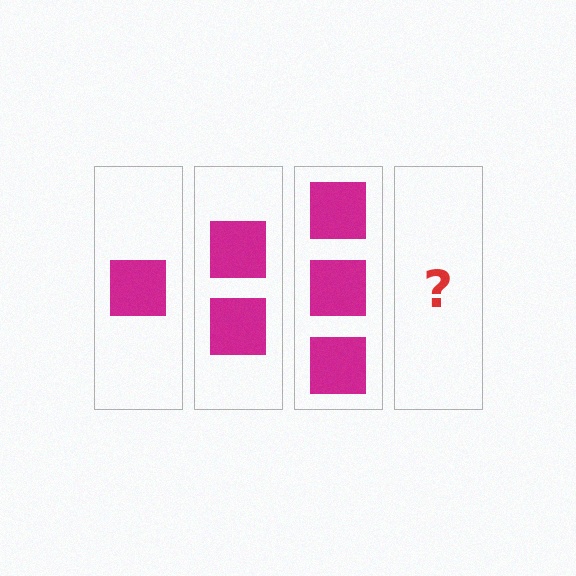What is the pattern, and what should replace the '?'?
The pattern is that each step adds one more square. The '?' should be 4 squares.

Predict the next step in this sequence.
The next step is 4 squares.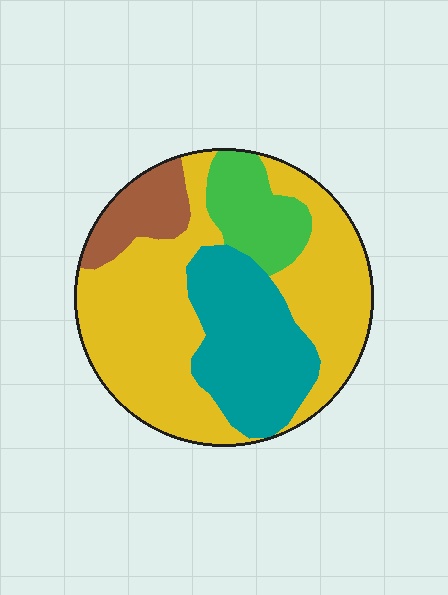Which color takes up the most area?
Yellow, at roughly 55%.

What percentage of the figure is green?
Green covers around 10% of the figure.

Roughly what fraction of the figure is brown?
Brown covers 10% of the figure.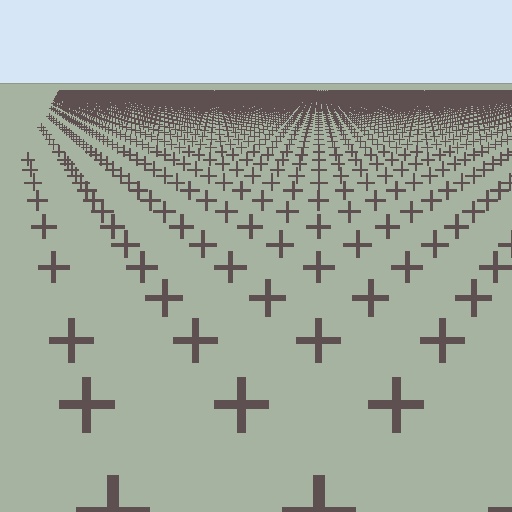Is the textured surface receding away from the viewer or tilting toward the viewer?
The surface is receding away from the viewer. Texture elements get smaller and denser toward the top.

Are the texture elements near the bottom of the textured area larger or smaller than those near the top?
Larger. Near the bottom, elements are closer to the viewer and appear at a bigger on-screen size.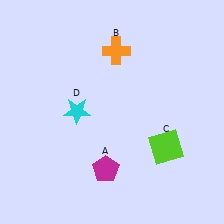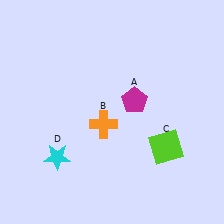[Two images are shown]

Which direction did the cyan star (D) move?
The cyan star (D) moved down.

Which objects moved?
The objects that moved are: the magenta pentagon (A), the orange cross (B), the cyan star (D).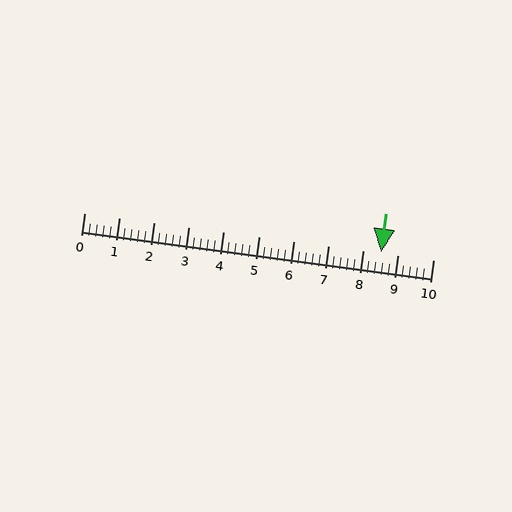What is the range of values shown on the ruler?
The ruler shows values from 0 to 10.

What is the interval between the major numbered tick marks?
The major tick marks are spaced 1 units apart.